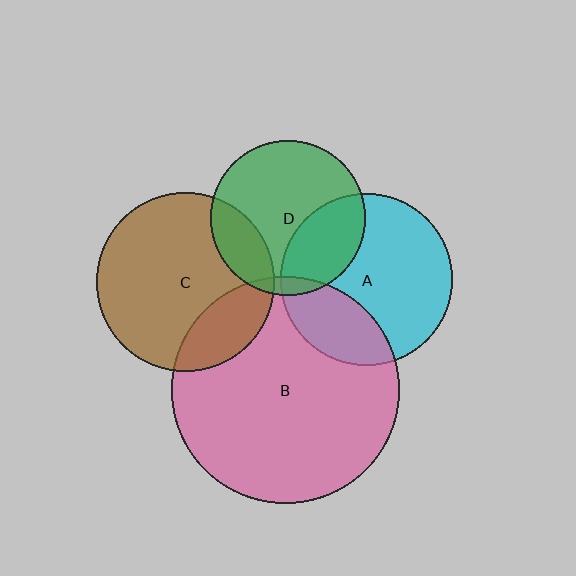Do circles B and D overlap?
Yes.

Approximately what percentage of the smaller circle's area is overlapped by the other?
Approximately 5%.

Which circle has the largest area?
Circle B (pink).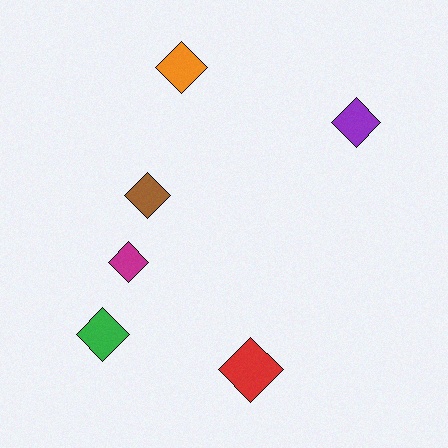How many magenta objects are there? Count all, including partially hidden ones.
There is 1 magenta object.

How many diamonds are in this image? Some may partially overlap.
There are 6 diamonds.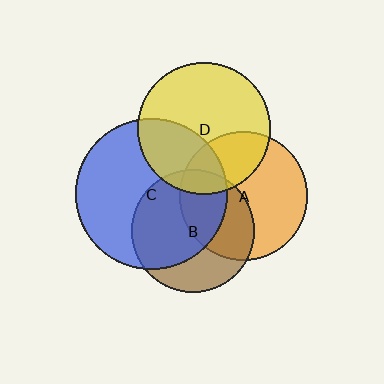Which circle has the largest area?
Circle C (blue).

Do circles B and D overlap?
Yes.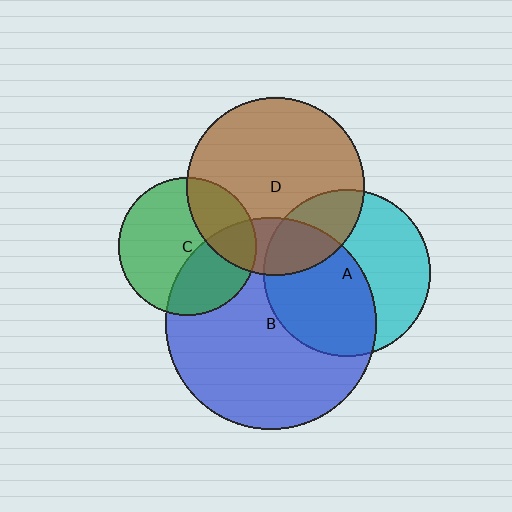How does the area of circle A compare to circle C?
Approximately 1.4 times.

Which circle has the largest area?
Circle B (blue).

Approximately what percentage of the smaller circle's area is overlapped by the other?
Approximately 35%.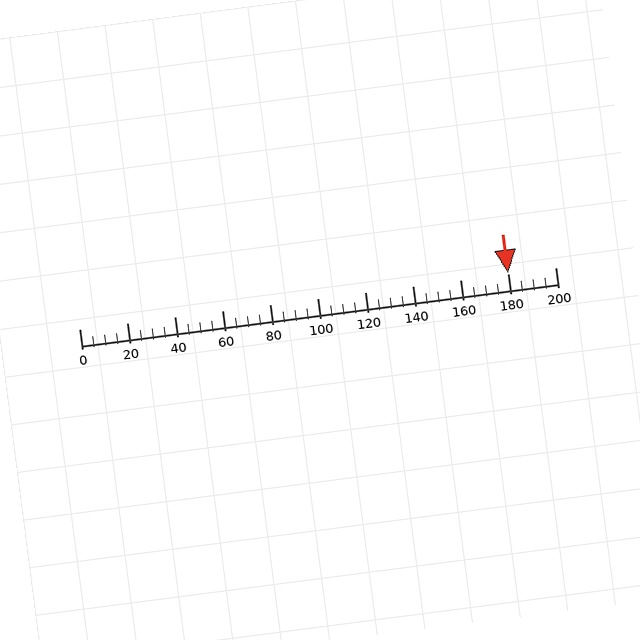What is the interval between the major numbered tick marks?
The major tick marks are spaced 20 units apart.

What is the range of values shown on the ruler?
The ruler shows values from 0 to 200.